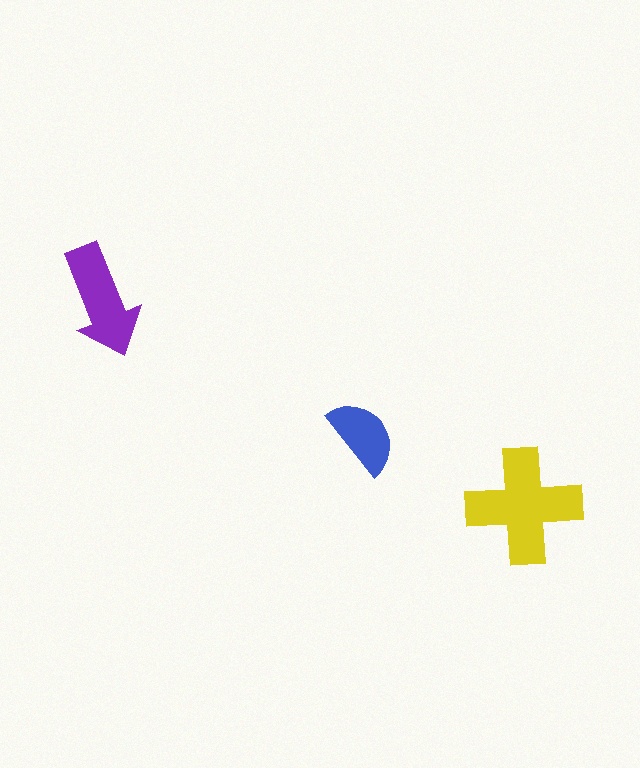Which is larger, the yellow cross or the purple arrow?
The yellow cross.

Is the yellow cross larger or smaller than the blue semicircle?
Larger.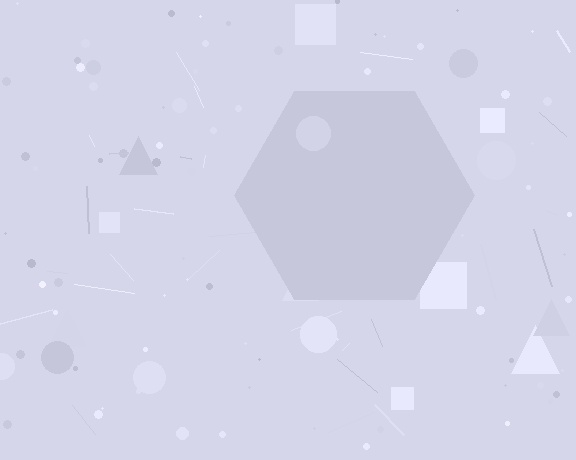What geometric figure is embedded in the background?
A hexagon is embedded in the background.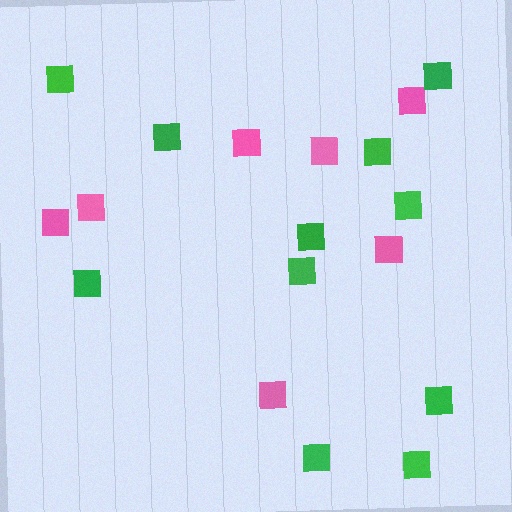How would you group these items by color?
There are 2 groups: one group of pink squares (7) and one group of green squares (11).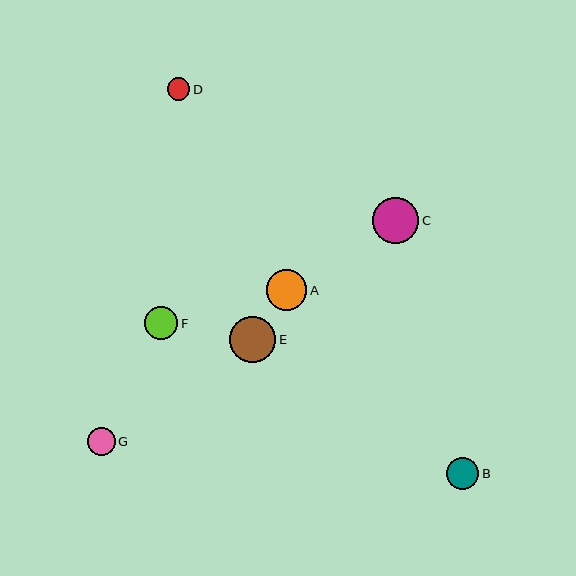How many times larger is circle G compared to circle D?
Circle G is approximately 1.2 times the size of circle D.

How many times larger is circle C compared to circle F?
Circle C is approximately 1.4 times the size of circle F.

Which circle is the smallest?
Circle D is the smallest with a size of approximately 22 pixels.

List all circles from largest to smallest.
From largest to smallest: E, C, A, F, B, G, D.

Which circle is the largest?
Circle E is the largest with a size of approximately 46 pixels.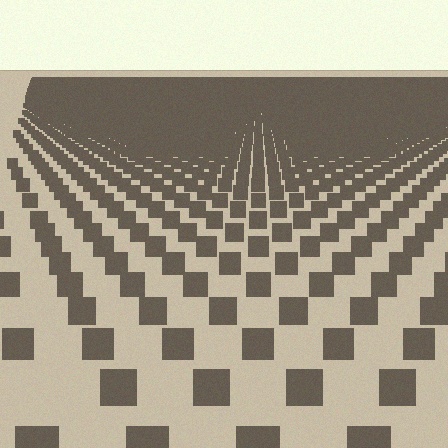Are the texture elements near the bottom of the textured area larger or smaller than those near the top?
Larger. Near the bottom, elements are closer to the viewer and appear at a bigger on-screen size.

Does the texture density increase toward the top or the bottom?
Density increases toward the top.